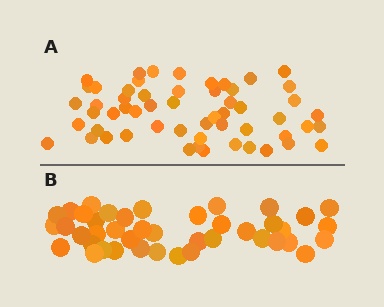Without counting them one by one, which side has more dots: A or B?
Region A (the top region) has more dots.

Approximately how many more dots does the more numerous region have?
Region A has approximately 15 more dots than region B.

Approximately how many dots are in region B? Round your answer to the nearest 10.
About 40 dots. (The exact count is 42, which rounds to 40.)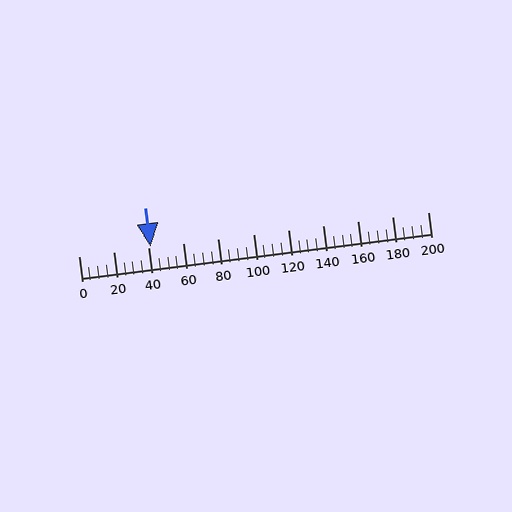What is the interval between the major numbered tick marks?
The major tick marks are spaced 20 units apart.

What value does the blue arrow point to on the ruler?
The blue arrow points to approximately 41.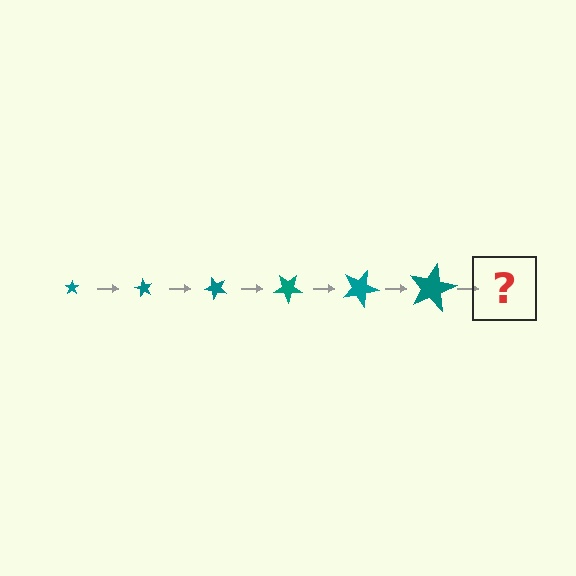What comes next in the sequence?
The next element should be a star, larger than the previous one and rotated 360 degrees from the start.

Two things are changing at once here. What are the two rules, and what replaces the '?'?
The two rules are that the star grows larger each step and it rotates 60 degrees each step. The '?' should be a star, larger than the previous one and rotated 360 degrees from the start.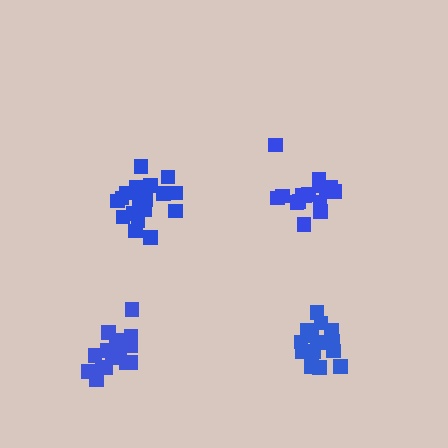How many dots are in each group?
Group 1: 17 dots, Group 2: 18 dots, Group 3: 18 dots, Group 4: 19 dots (72 total).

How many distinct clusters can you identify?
There are 4 distinct clusters.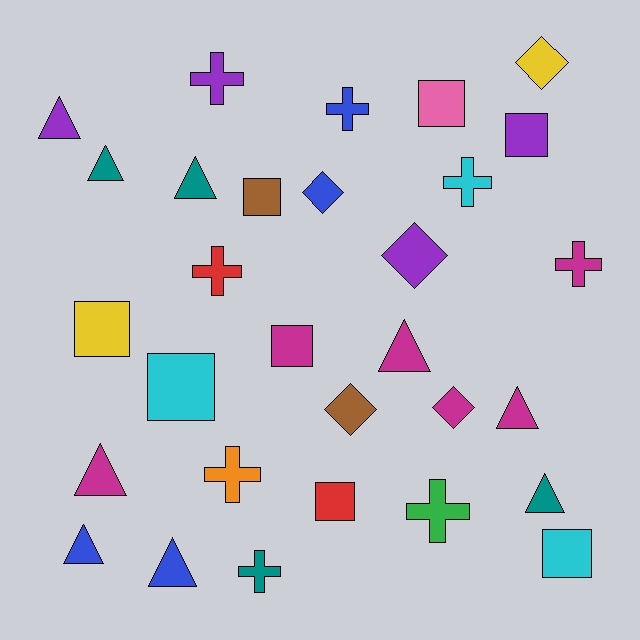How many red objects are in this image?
There are 2 red objects.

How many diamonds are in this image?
There are 5 diamonds.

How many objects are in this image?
There are 30 objects.